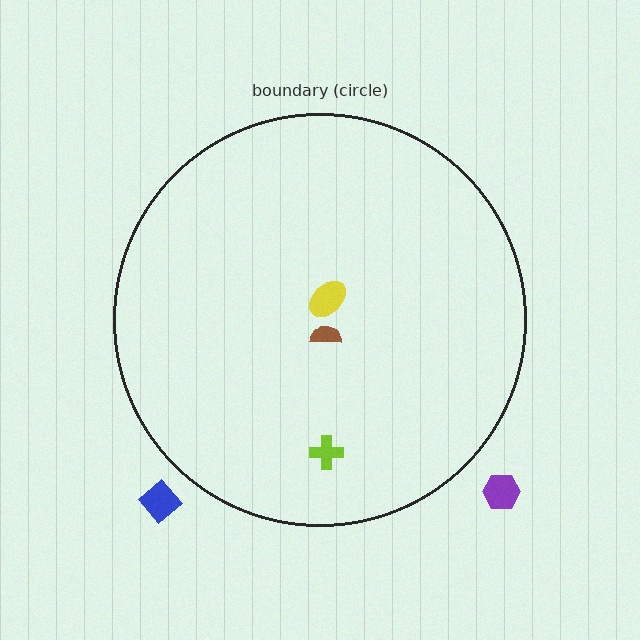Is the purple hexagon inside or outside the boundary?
Outside.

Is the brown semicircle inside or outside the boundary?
Inside.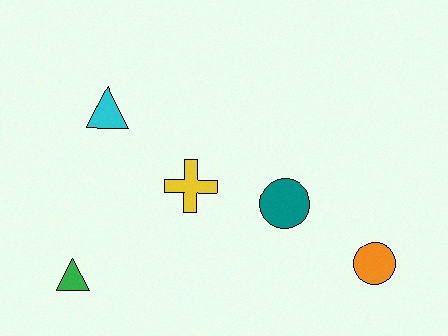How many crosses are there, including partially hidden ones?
There is 1 cross.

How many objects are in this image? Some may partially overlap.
There are 5 objects.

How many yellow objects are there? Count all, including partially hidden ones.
There is 1 yellow object.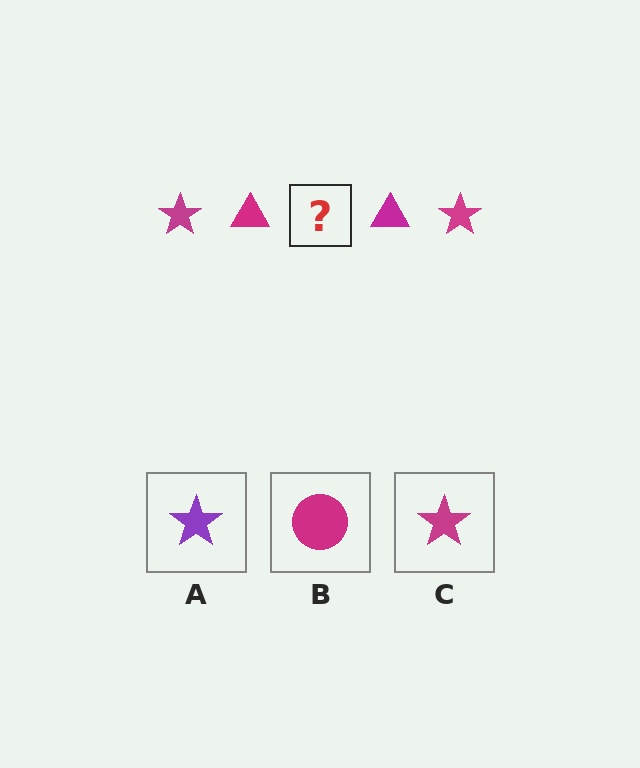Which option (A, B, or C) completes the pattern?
C.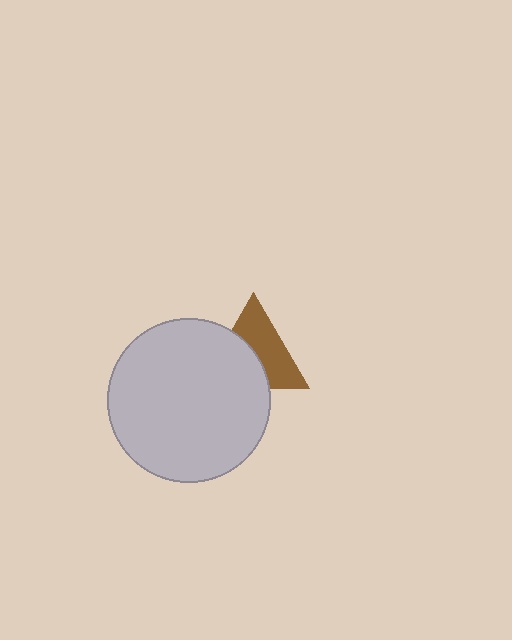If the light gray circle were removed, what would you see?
You would see the complete brown triangle.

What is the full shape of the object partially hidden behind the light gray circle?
The partially hidden object is a brown triangle.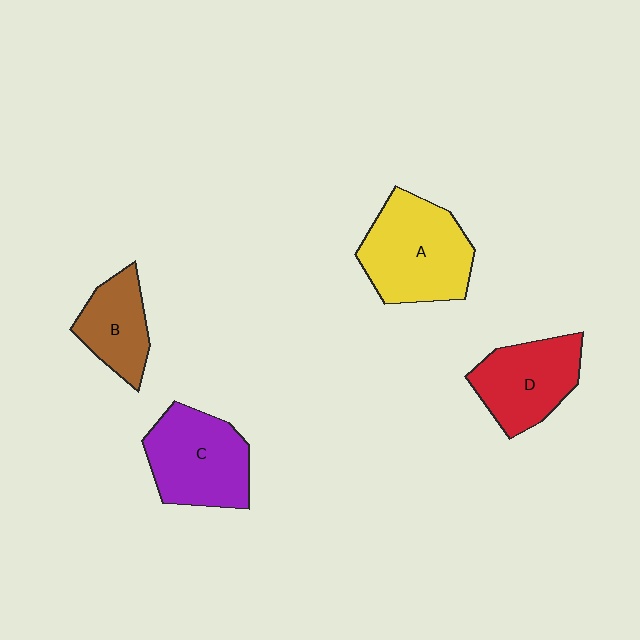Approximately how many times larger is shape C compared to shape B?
Approximately 1.5 times.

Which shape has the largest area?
Shape A (yellow).